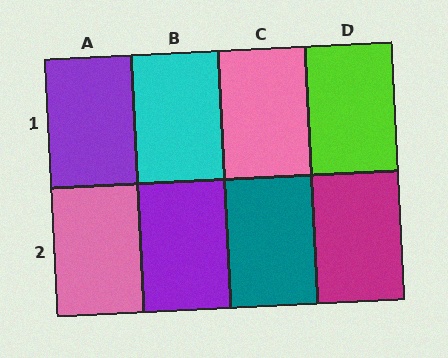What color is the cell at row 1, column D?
Lime.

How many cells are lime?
1 cell is lime.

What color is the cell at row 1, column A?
Purple.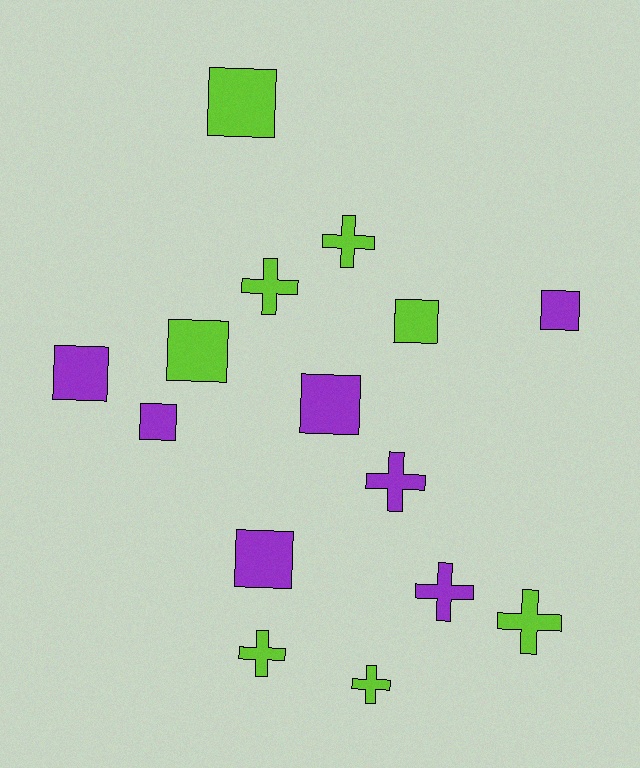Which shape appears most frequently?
Square, with 8 objects.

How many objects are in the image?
There are 15 objects.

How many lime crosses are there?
There are 5 lime crosses.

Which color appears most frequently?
Lime, with 8 objects.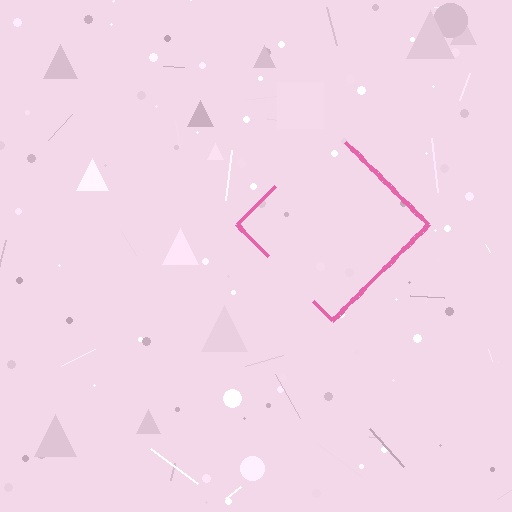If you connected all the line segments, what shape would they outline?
They would outline a diamond.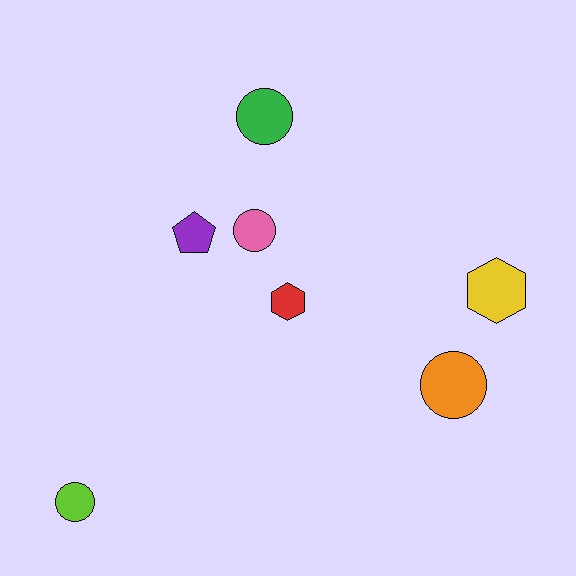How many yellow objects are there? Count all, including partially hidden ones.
There is 1 yellow object.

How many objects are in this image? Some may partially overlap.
There are 7 objects.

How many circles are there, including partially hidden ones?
There are 4 circles.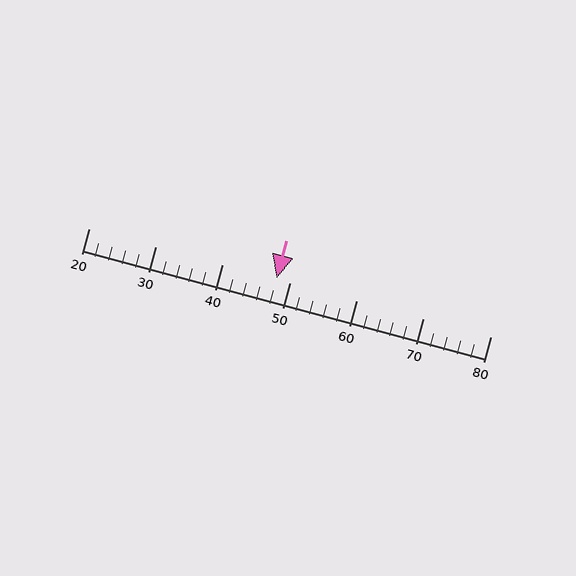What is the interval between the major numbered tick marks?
The major tick marks are spaced 10 units apart.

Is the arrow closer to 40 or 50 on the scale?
The arrow is closer to 50.